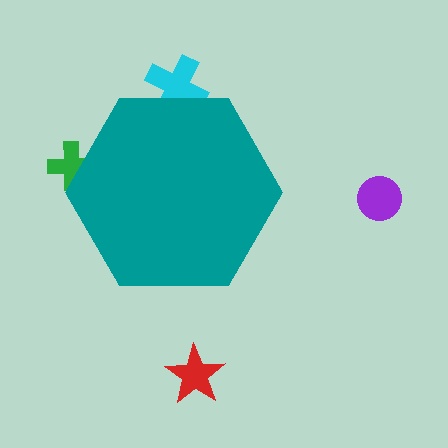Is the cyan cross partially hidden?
Yes, the cyan cross is partially hidden behind the teal hexagon.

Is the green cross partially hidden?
Yes, the green cross is partially hidden behind the teal hexagon.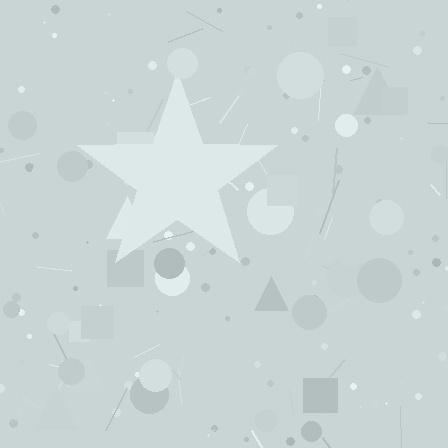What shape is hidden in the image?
A star is hidden in the image.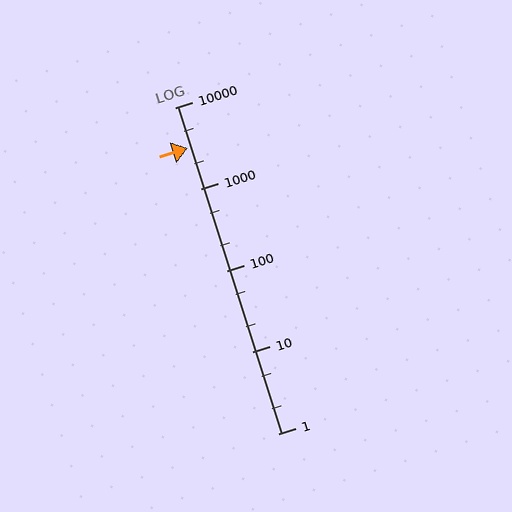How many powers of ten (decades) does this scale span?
The scale spans 4 decades, from 1 to 10000.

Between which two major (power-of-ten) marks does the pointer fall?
The pointer is between 1000 and 10000.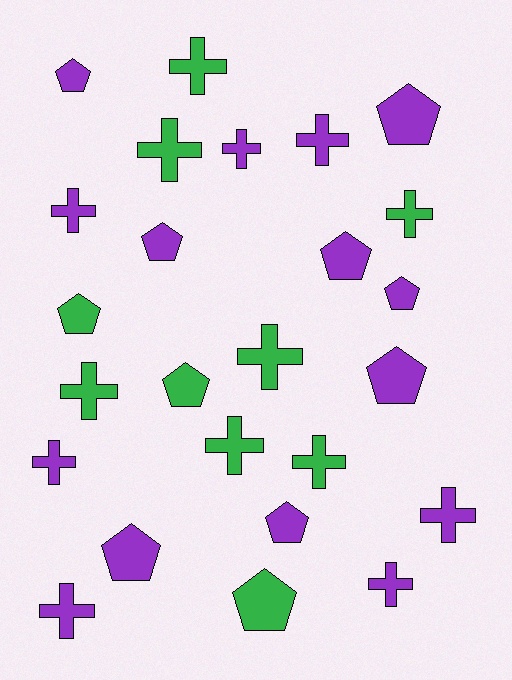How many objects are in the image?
There are 25 objects.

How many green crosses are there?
There are 7 green crosses.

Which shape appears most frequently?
Cross, with 14 objects.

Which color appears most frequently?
Purple, with 15 objects.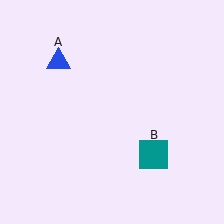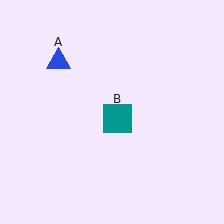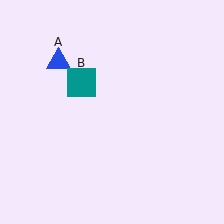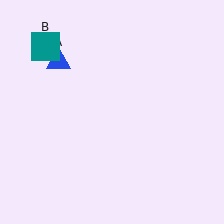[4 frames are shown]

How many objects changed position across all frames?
1 object changed position: teal square (object B).